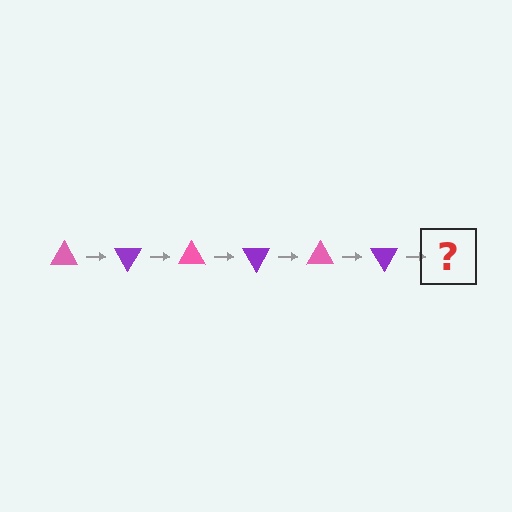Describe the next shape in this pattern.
It should be a pink triangle, rotated 360 degrees from the start.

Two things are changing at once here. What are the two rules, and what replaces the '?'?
The two rules are that it rotates 60 degrees each step and the color cycles through pink and purple. The '?' should be a pink triangle, rotated 360 degrees from the start.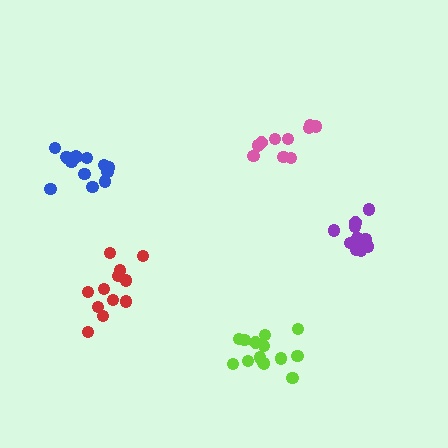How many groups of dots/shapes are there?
There are 5 groups.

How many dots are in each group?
Group 1: 12 dots, Group 2: 10 dots, Group 3: 11 dots, Group 4: 14 dots, Group 5: 14 dots (61 total).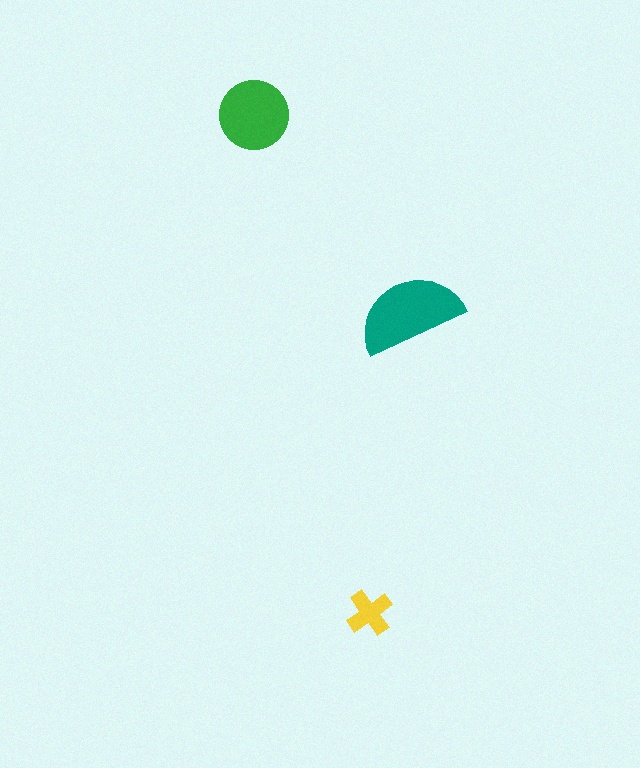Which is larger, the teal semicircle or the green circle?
The teal semicircle.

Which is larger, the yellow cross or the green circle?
The green circle.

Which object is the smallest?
The yellow cross.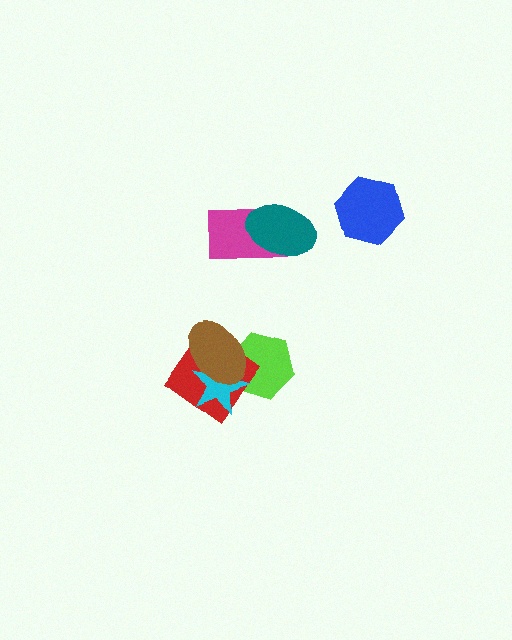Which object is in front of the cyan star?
The brown ellipse is in front of the cyan star.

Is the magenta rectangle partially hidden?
Yes, it is partially covered by another shape.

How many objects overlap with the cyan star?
3 objects overlap with the cyan star.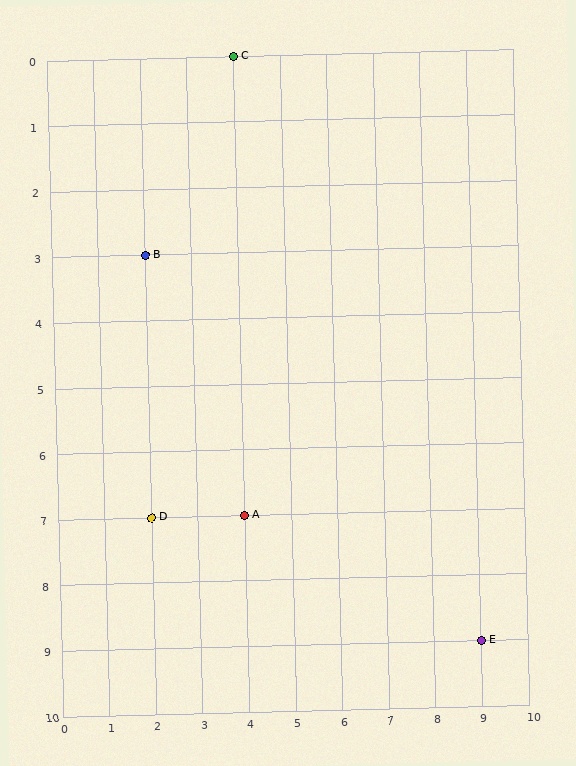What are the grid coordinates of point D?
Point D is at grid coordinates (2, 7).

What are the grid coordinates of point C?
Point C is at grid coordinates (4, 0).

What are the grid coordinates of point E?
Point E is at grid coordinates (9, 9).